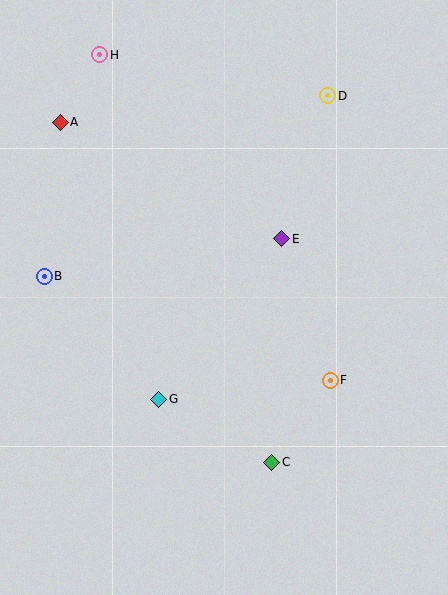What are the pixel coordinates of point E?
Point E is at (282, 239).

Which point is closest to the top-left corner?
Point H is closest to the top-left corner.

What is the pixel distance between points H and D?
The distance between H and D is 232 pixels.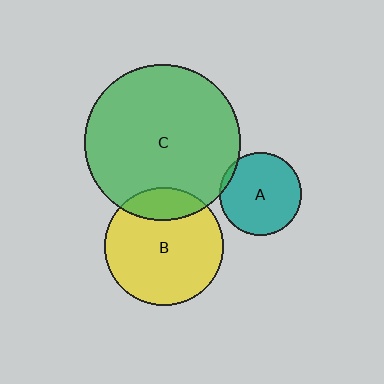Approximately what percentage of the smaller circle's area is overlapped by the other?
Approximately 5%.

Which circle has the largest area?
Circle C (green).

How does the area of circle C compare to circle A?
Approximately 3.6 times.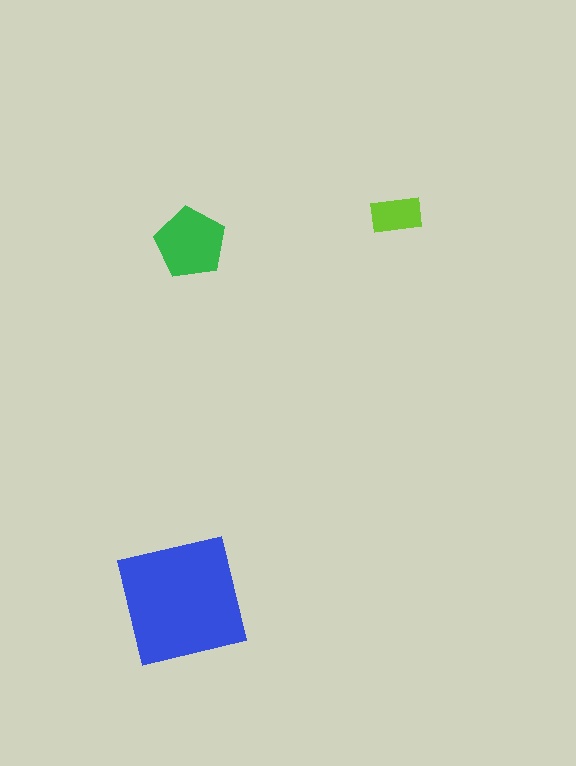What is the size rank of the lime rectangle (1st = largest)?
3rd.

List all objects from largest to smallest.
The blue square, the green pentagon, the lime rectangle.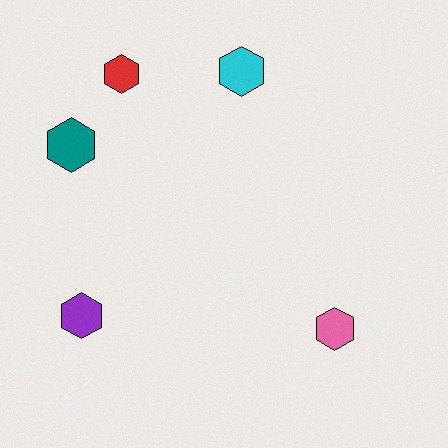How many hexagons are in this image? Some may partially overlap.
There are 5 hexagons.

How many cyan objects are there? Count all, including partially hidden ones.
There is 1 cyan object.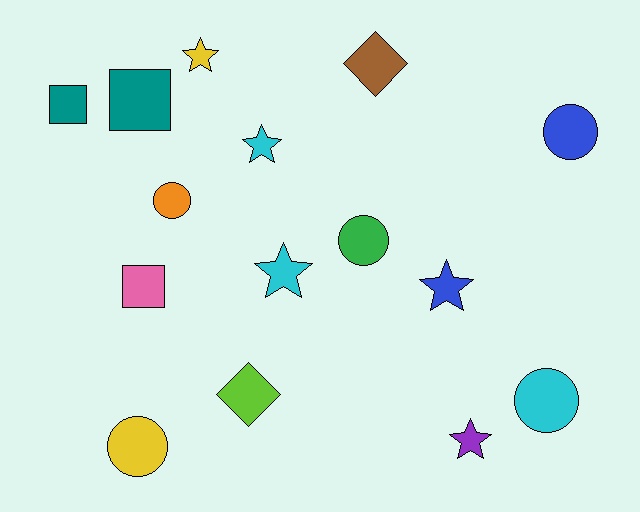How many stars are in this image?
There are 5 stars.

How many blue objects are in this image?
There are 2 blue objects.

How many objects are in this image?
There are 15 objects.